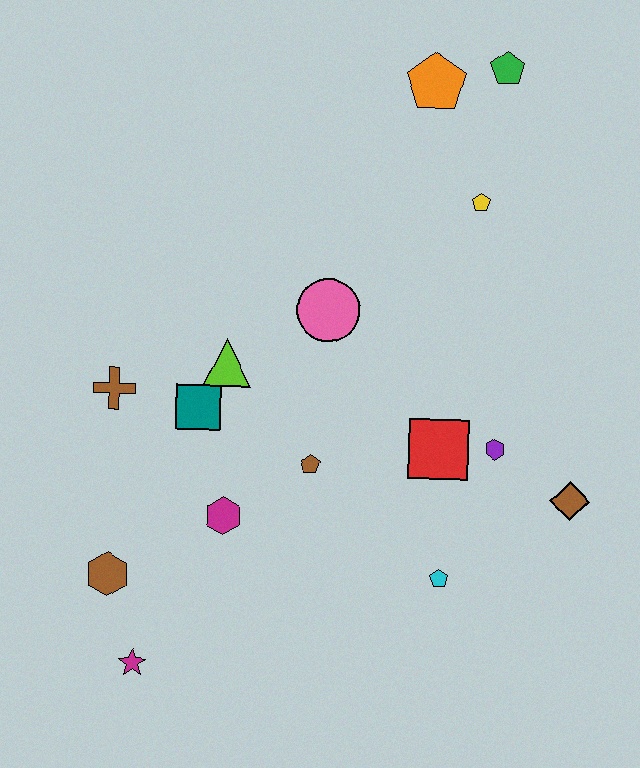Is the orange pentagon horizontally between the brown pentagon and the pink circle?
No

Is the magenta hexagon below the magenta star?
No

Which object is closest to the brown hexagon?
The magenta star is closest to the brown hexagon.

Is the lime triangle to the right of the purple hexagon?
No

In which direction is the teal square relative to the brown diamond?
The teal square is to the left of the brown diamond.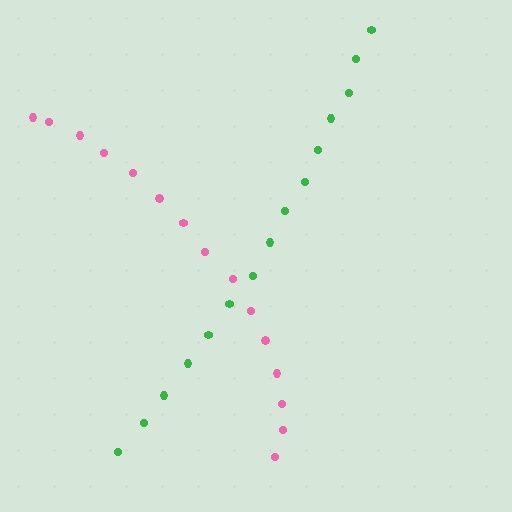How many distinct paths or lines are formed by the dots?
There are 2 distinct paths.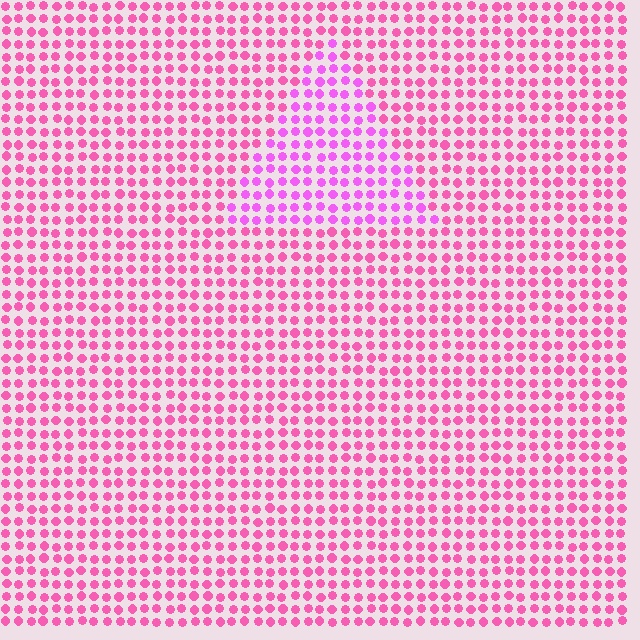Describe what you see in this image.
The image is filled with small pink elements in a uniform arrangement. A triangle-shaped region is visible where the elements are tinted to a slightly different hue, forming a subtle color boundary.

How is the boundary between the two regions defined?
The boundary is defined purely by a slight shift in hue (about 28 degrees). Spacing, size, and orientation are identical on both sides.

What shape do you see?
I see a triangle.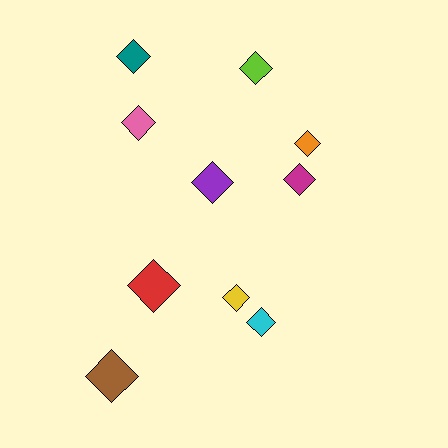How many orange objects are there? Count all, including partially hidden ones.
There is 1 orange object.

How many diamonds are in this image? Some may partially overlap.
There are 10 diamonds.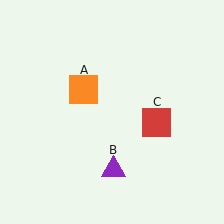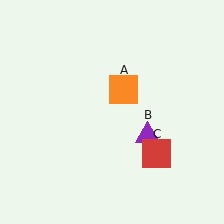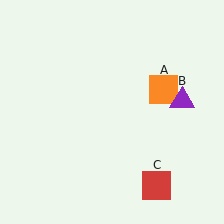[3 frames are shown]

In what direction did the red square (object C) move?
The red square (object C) moved down.